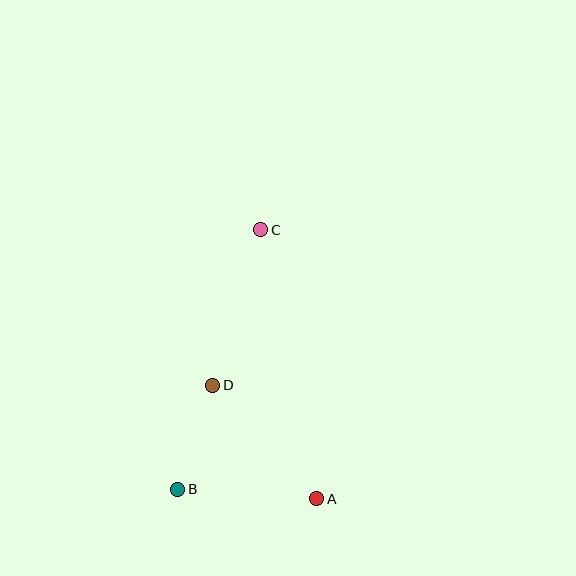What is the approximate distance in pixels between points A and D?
The distance between A and D is approximately 154 pixels.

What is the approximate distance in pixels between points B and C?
The distance between B and C is approximately 273 pixels.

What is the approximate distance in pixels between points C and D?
The distance between C and D is approximately 163 pixels.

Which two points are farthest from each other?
Points A and C are farthest from each other.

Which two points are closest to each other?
Points B and D are closest to each other.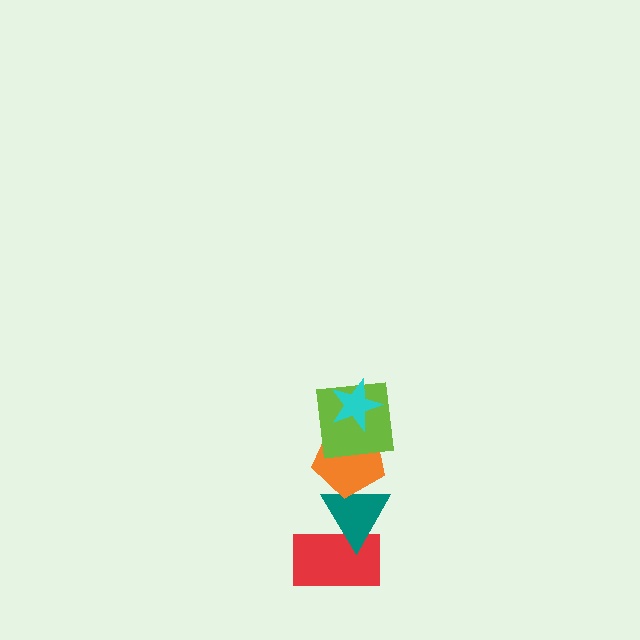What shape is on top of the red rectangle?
The teal triangle is on top of the red rectangle.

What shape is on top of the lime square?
The cyan star is on top of the lime square.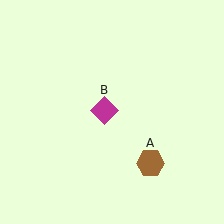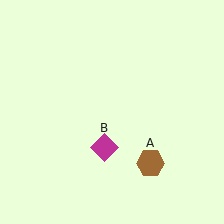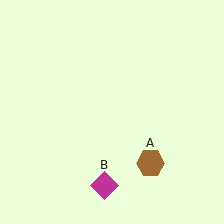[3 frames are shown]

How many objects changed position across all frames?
1 object changed position: magenta diamond (object B).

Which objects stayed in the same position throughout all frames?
Brown hexagon (object A) remained stationary.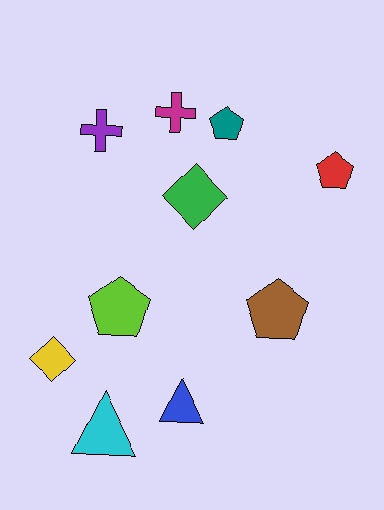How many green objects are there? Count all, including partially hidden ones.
There is 1 green object.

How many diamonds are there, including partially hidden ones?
There are 2 diamonds.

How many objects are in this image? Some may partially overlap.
There are 10 objects.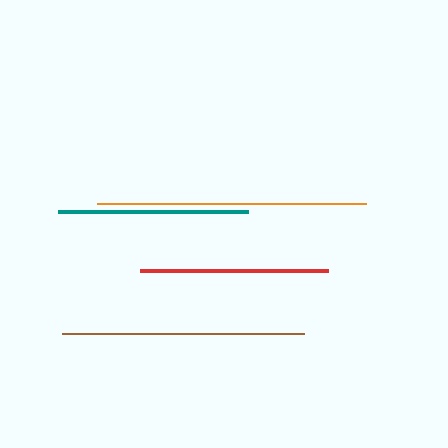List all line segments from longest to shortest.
From longest to shortest: orange, brown, teal, red.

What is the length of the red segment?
The red segment is approximately 187 pixels long.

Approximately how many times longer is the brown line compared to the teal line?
The brown line is approximately 1.3 times the length of the teal line.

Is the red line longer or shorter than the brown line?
The brown line is longer than the red line.